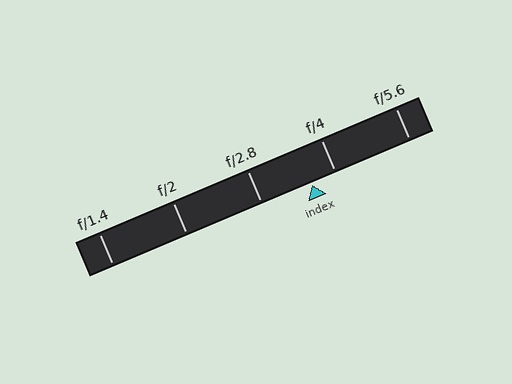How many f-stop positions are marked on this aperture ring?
There are 5 f-stop positions marked.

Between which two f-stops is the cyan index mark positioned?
The index mark is between f/2.8 and f/4.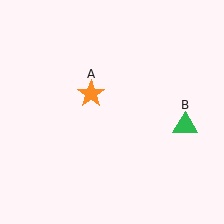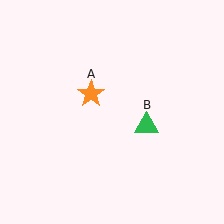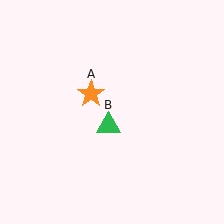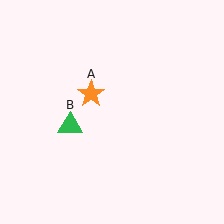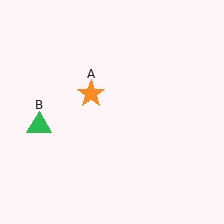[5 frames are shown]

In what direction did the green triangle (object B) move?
The green triangle (object B) moved left.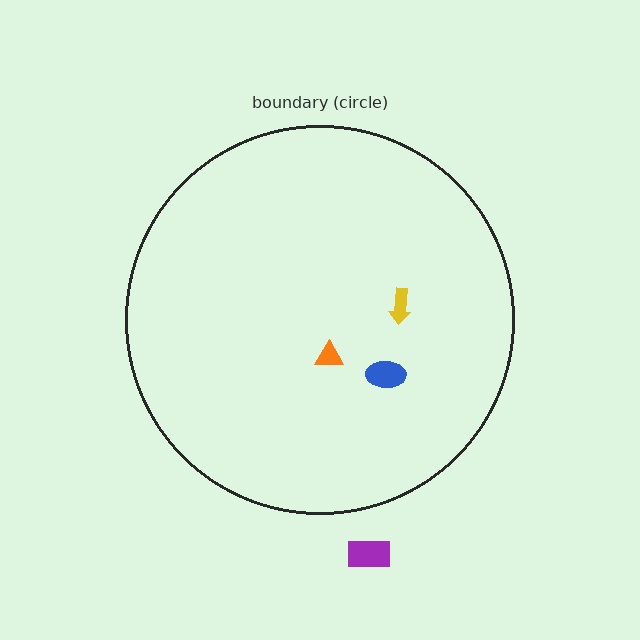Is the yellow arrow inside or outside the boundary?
Inside.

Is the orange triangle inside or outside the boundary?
Inside.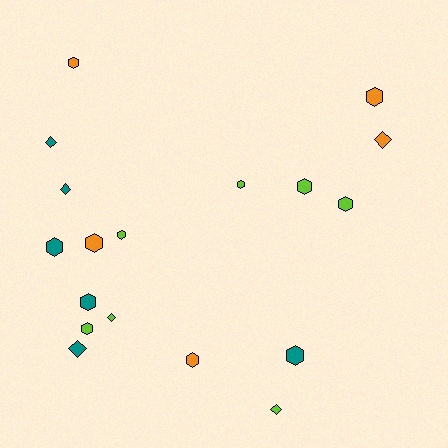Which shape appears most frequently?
Hexagon, with 12 objects.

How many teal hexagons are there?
There are 3 teal hexagons.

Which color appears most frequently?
Lime, with 7 objects.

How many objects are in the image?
There are 18 objects.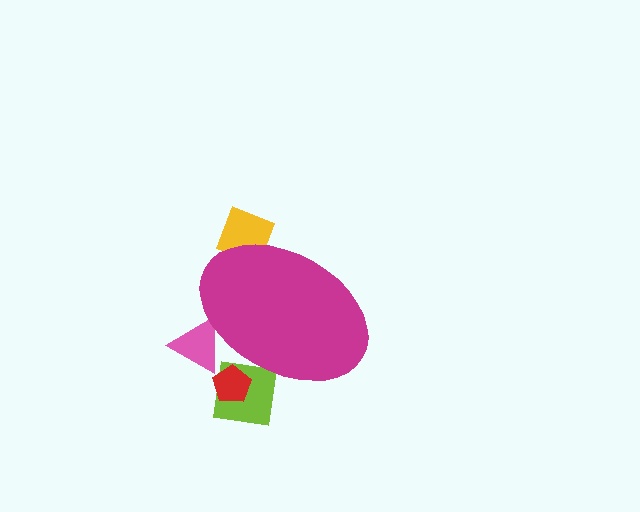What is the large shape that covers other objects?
A magenta ellipse.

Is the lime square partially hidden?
Yes, the lime square is partially hidden behind the magenta ellipse.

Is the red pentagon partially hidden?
Yes, the red pentagon is partially hidden behind the magenta ellipse.